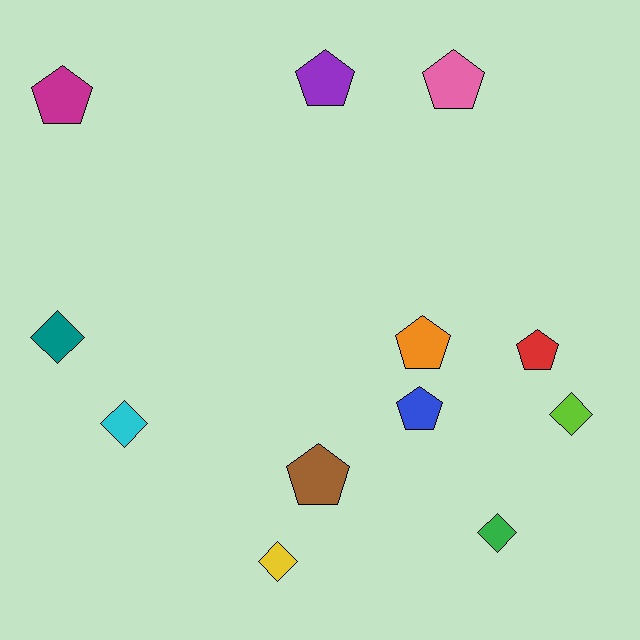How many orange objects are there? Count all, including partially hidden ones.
There is 1 orange object.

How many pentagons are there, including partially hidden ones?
There are 7 pentagons.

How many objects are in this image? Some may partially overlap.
There are 12 objects.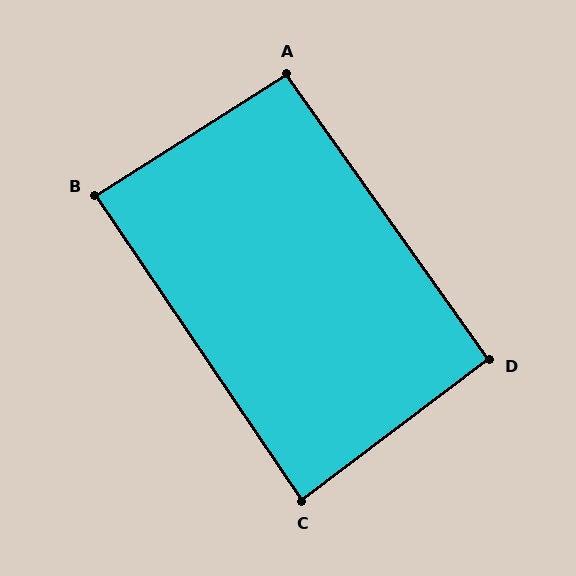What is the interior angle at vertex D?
Approximately 92 degrees (approximately right).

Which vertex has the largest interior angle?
A, at approximately 93 degrees.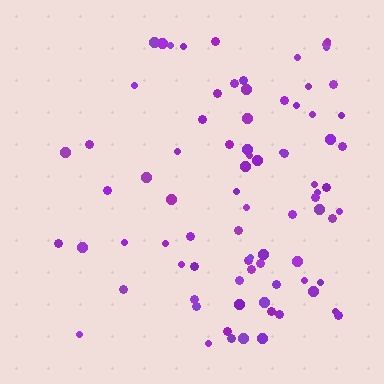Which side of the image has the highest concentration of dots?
The right.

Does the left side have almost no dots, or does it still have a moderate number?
Still a moderate number, just noticeably fewer than the right.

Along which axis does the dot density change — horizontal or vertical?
Horizontal.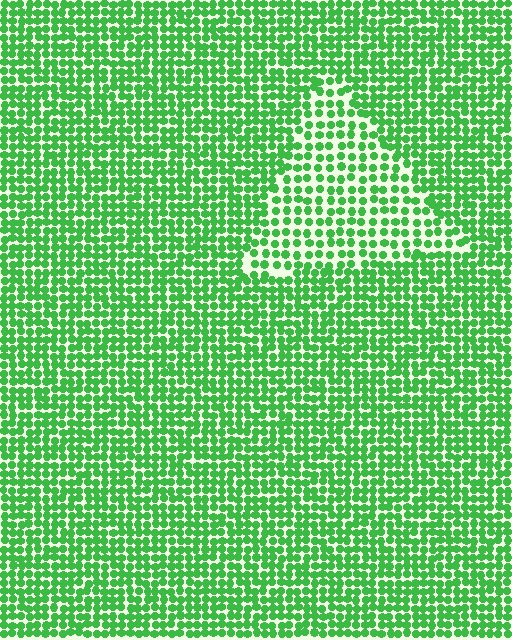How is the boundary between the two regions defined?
The boundary is defined by a change in element density (approximately 1.7x ratio). All elements are the same color, size, and shape.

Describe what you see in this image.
The image contains small green elements arranged at two different densities. A triangle-shaped region is visible where the elements are less densely packed than the surrounding area.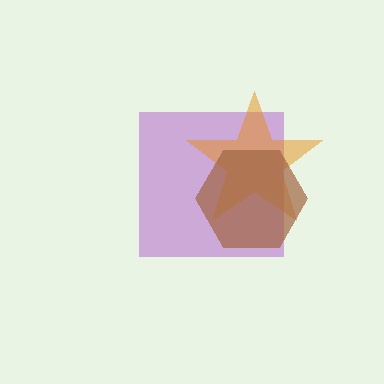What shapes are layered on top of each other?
The layered shapes are: a purple square, an orange star, a brown hexagon.